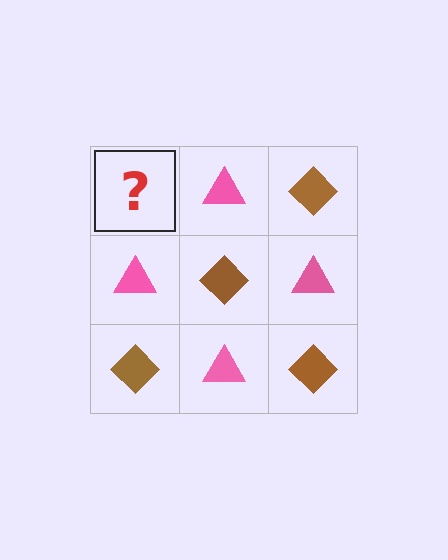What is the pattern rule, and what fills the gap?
The rule is that it alternates brown diamond and pink triangle in a checkerboard pattern. The gap should be filled with a brown diamond.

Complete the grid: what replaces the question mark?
The question mark should be replaced with a brown diamond.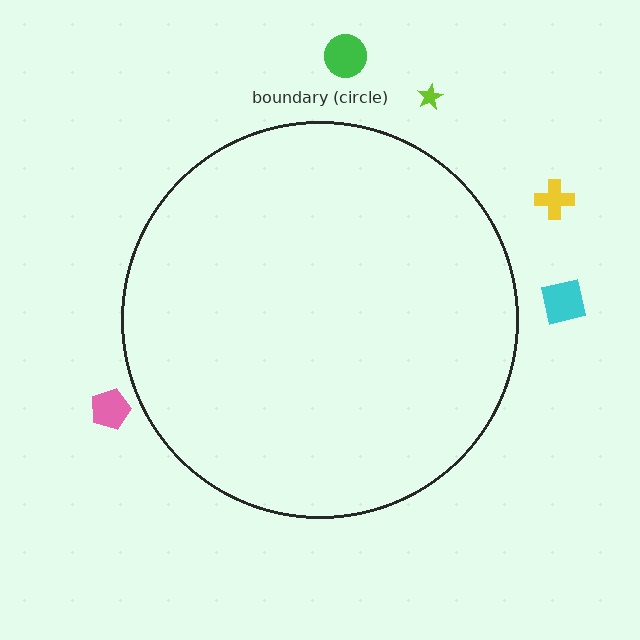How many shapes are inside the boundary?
0 inside, 5 outside.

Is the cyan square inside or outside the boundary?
Outside.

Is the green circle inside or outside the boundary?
Outside.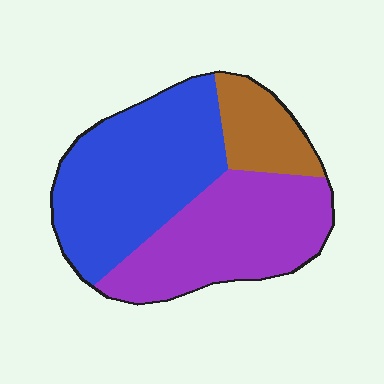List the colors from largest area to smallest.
From largest to smallest: blue, purple, brown.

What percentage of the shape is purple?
Purple covers 39% of the shape.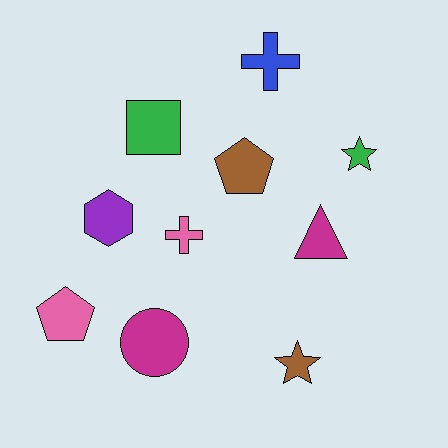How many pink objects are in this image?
There are 2 pink objects.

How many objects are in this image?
There are 10 objects.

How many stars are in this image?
There are 2 stars.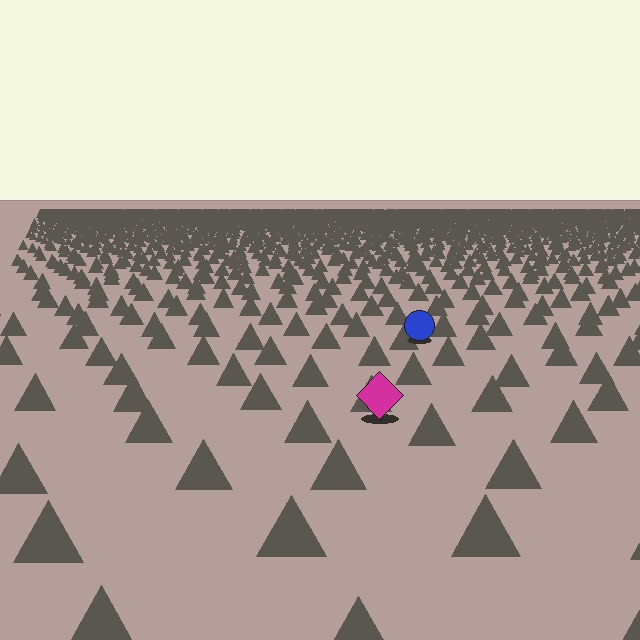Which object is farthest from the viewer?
The blue circle is farthest from the viewer. It appears smaller and the ground texture around it is denser.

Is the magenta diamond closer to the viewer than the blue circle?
Yes. The magenta diamond is closer — you can tell from the texture gradient: the ground texture is coarser near it.